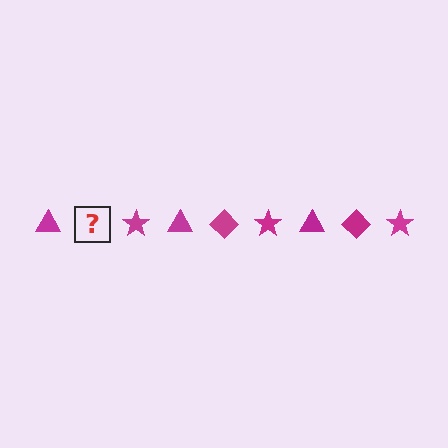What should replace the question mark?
The question mark should be replaced with a magenta diamond.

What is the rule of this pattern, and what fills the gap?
The rule is that the pattern cycles through triangle, diamond, star shapes in magenta. The gap should be filled with a magenta diamond.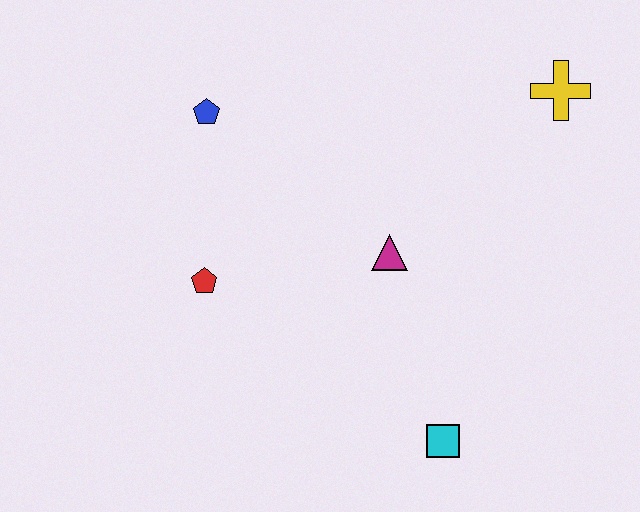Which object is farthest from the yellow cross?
The red pentagon is farthest from the yellow cross.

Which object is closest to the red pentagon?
The blue pentagon is closest to the red pentagon.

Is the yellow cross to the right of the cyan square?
Yes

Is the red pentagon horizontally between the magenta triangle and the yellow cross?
No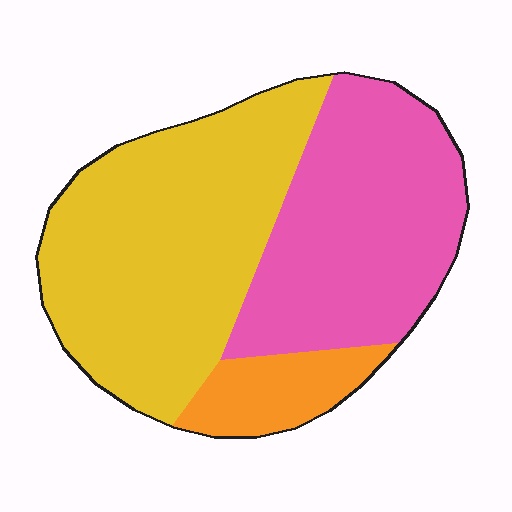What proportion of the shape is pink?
Pink covers about 40% of the shape.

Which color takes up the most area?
Yellow, at roughly 50%.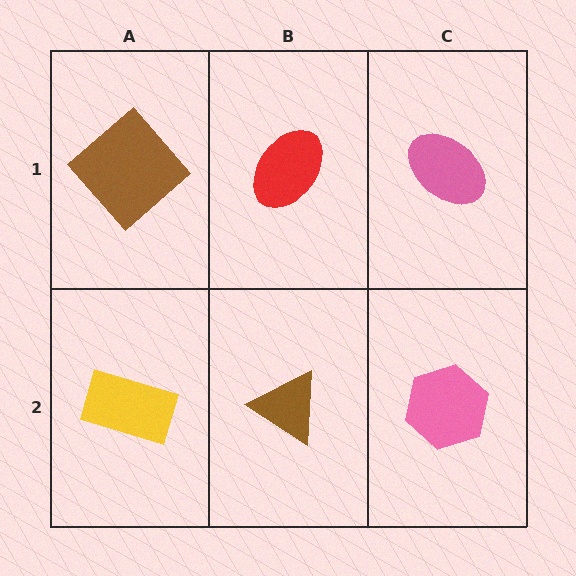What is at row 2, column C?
A pink hexagon.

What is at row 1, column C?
A pink ellipse.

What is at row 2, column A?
A yellow rectangle.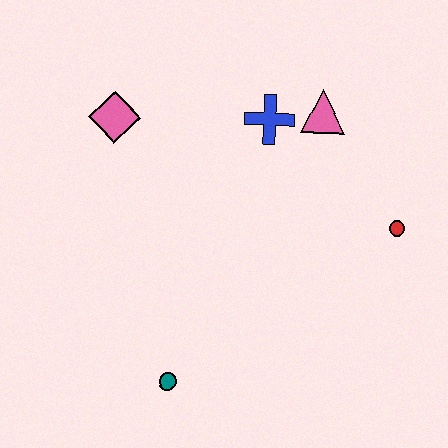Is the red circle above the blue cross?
No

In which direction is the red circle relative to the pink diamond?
The red circle is to the right of the pink diamond.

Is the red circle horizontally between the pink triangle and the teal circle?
No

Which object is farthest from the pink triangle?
The teal circle is farthest from the pink triangle.